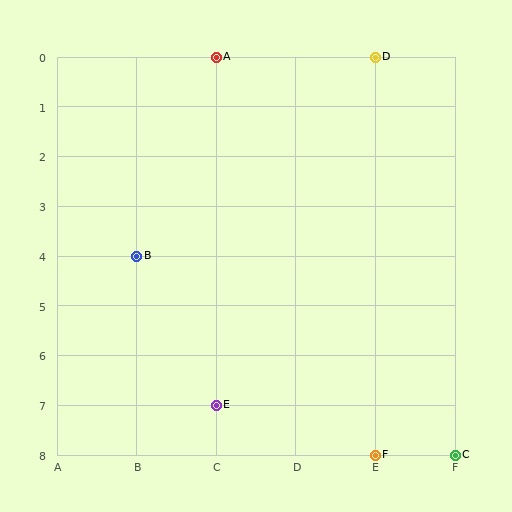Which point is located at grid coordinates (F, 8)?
Point C is at (F, 8).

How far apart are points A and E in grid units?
Points A and E are 7 rows apart.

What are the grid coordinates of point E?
Point E is at grid coordinates (C, 7).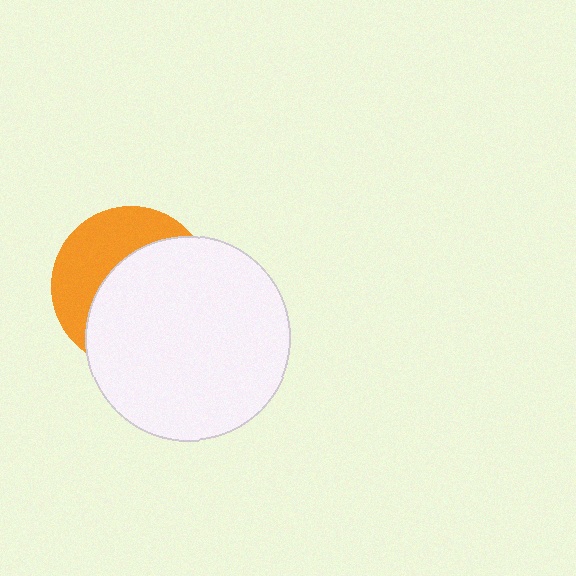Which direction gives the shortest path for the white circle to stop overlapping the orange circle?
Moving toward the lower-right gives the shortest separation.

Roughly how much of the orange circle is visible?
A small part of it is visible (roughly 39%).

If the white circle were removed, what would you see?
You would see the complete orange circle.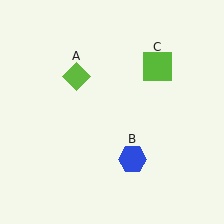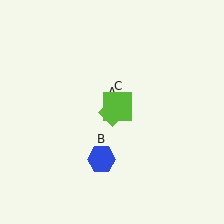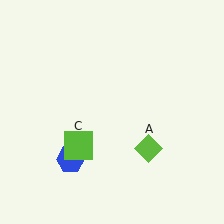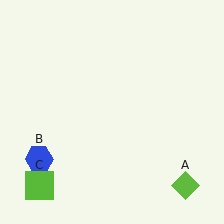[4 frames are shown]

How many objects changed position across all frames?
3 objects changed position: lime diamond (object A), blue hexagon (object B), lime square (object C).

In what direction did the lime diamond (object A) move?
The lime diamond (object A) moved down and to the right.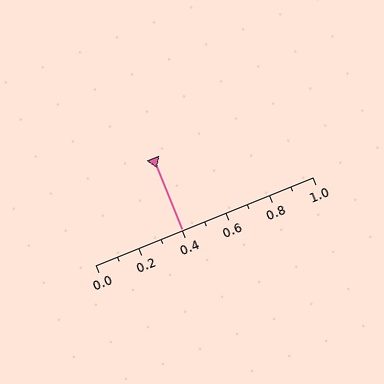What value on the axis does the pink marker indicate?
The marker indicates approximately 0.4.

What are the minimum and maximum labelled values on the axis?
The axis runs from 0.0 to 1.0.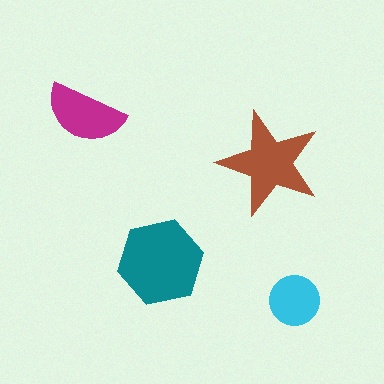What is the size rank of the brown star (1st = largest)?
2nd.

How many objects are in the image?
There are 4 objects in the image.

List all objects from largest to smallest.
The teal hexagon, the brown star, the magenta semicircle, the cyan circle.